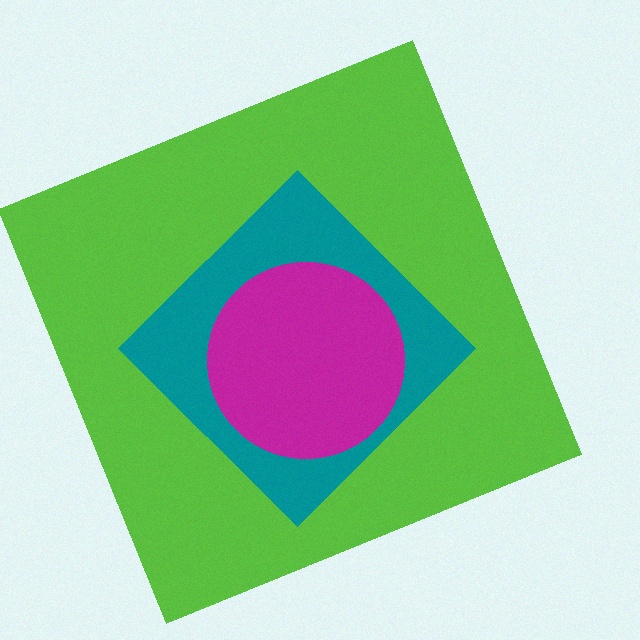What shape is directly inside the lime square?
The teal diamond.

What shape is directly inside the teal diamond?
The magenta circle.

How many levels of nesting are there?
3.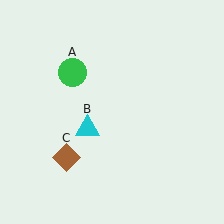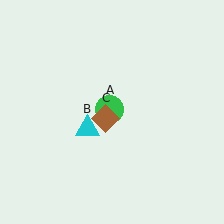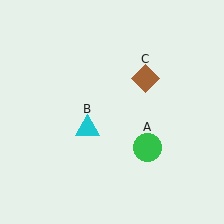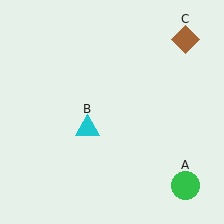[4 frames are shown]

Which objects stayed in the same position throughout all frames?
Cyan triangle (object B) remained stationary.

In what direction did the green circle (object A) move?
The green circle (object A) moved down and to the right.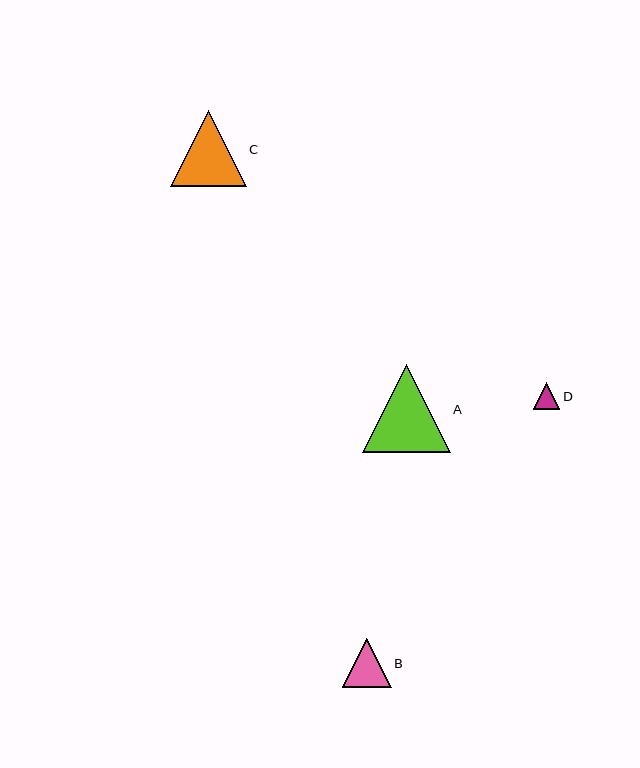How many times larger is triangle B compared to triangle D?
Triangle B is approximately 1.8 times the size of triangle D.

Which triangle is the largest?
Triangle A is the largest with a size of approximately 88 pixels.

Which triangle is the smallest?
Triangle D is the smallest with a size of approximately 27 pixels.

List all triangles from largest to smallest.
From largest to smallest: A, C, B, D.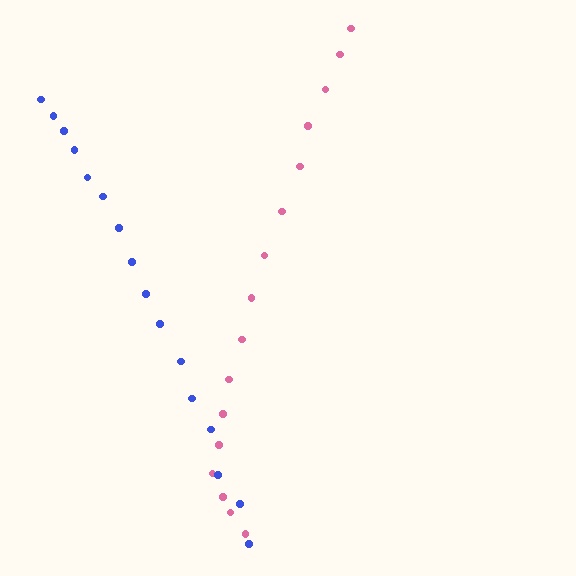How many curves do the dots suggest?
There are 2 distinct paths.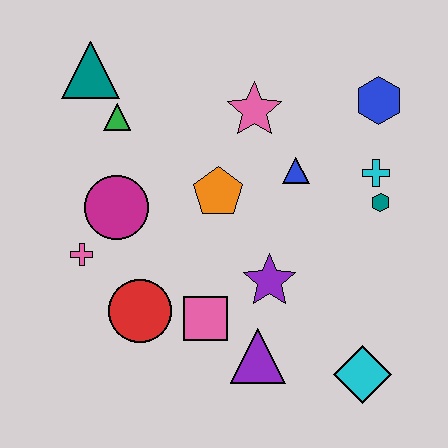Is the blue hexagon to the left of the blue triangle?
No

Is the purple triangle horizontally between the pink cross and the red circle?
No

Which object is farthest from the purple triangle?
The teal triangle is farthest from the purple triangle.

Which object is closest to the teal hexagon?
The cyan cross is closest to the teal hexagon.